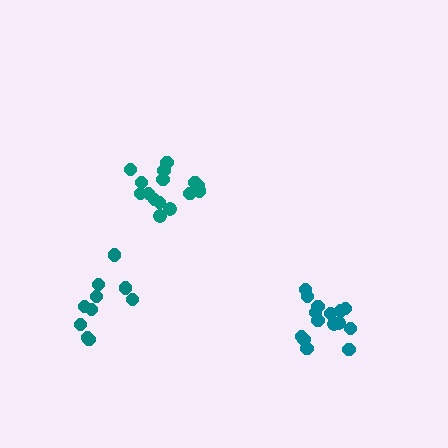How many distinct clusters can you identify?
There are 3 distinct clusters.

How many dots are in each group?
Group 1: 15 dots, Group 2: 15 dots, Group 3: 10 dots (40 total).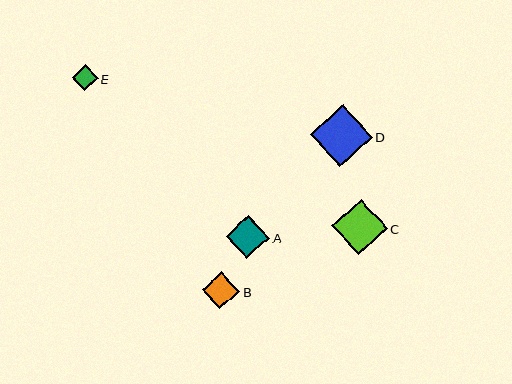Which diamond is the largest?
Diamond D is the largest with a size of approximately 62 pixels.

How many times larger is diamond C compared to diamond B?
Diamond C is approximately 1.5 times the size of diamond B.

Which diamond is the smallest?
Diamond E is the smallest with a size of approximately 26 pixels.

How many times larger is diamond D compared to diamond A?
Diamond D is approximately 1.4 times the size of diamond A.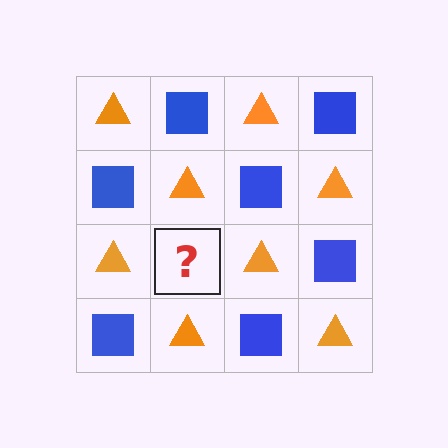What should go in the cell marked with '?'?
The missing cell should contain a blue square.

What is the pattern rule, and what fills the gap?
The rule is that it alternates orange triangle and blue square in a checkerboard pattern. The gap should be filled with a blue square.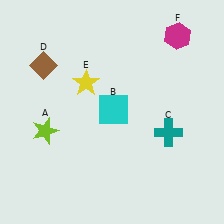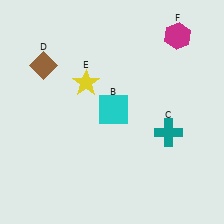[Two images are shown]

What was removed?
The lime star (A) was removed in Image 2.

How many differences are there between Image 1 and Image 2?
There is 1 difference between the two images.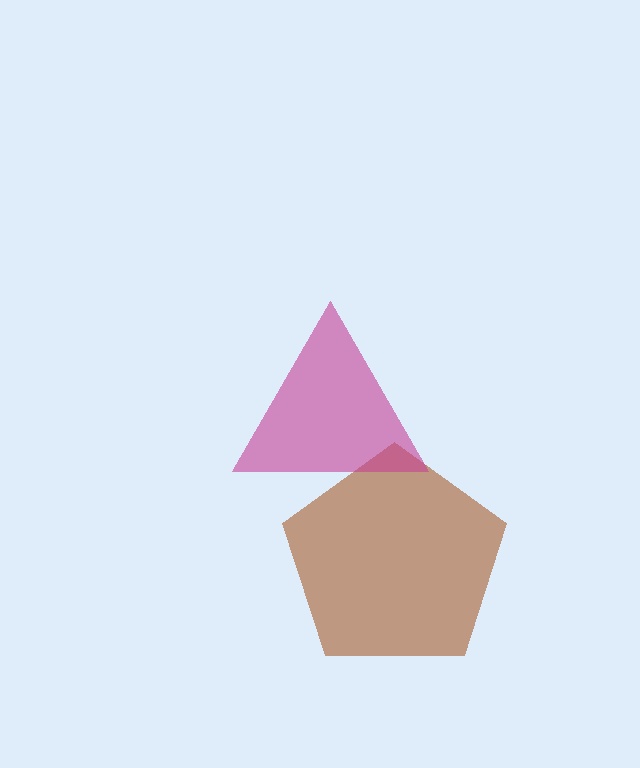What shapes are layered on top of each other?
The layered shapes are: a brown pentagon, a magenta triangle.